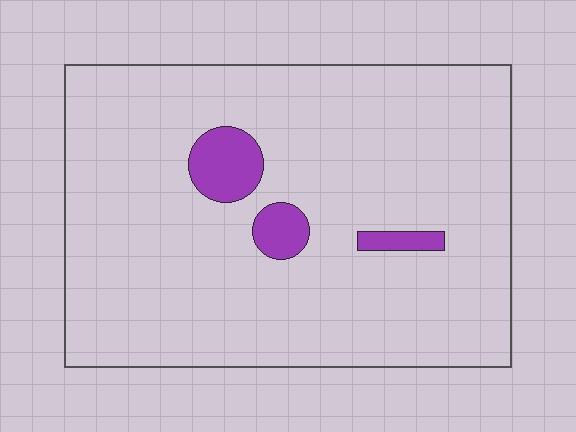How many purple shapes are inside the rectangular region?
3.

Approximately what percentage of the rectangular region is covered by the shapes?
Approximately 5%.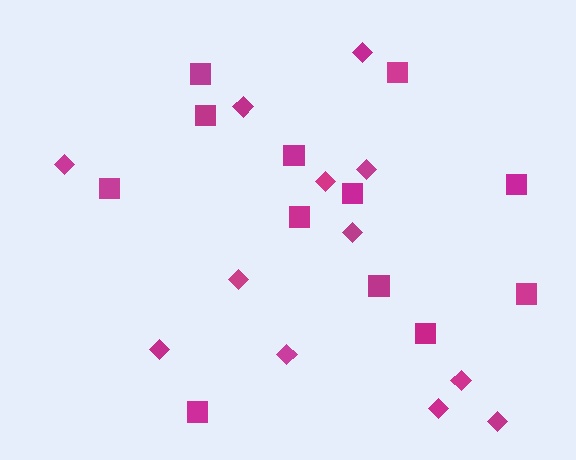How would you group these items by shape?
There are 2 groups: one group of diamonds (12) and one group of squares (12).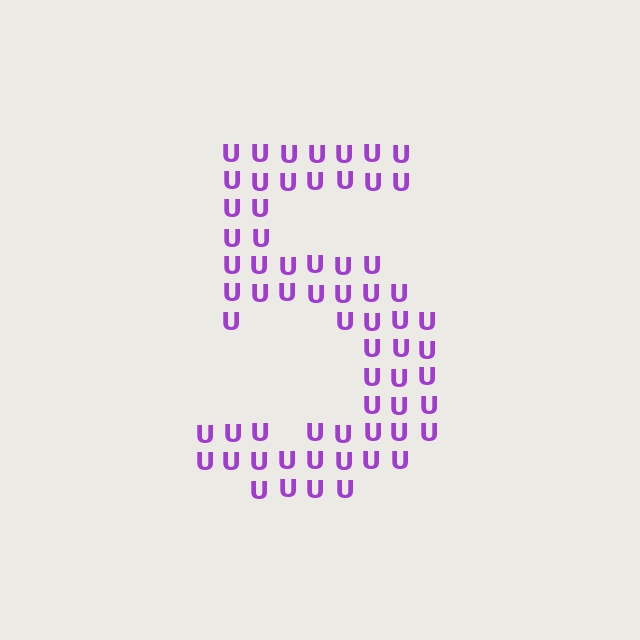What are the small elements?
The small elements are letter U's.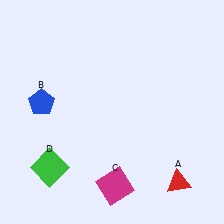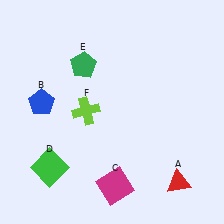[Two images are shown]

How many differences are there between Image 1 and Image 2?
There are 2 differences between the two images.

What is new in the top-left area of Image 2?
A lime cross (F) was added in the top-left area of Image 2.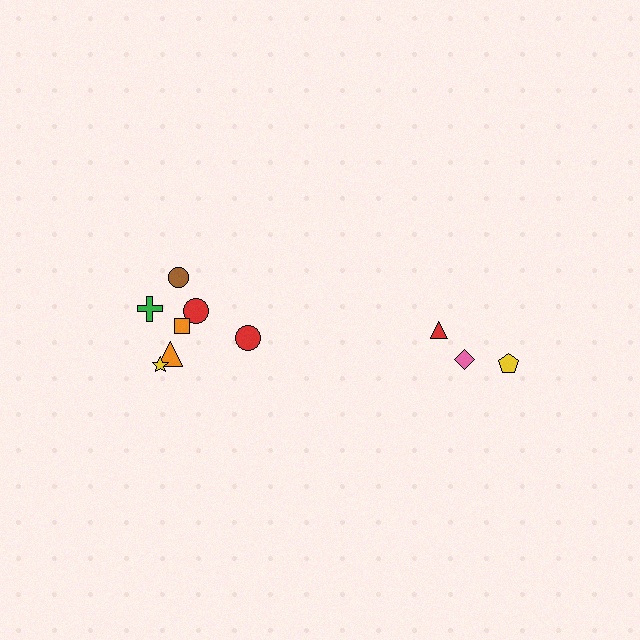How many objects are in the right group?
There are 3 objects.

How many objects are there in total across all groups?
There are 10 objects.